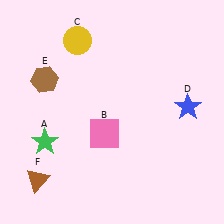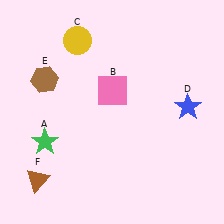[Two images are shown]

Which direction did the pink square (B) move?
The pink square (B) moved up.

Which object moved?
The pink square (B) moved up.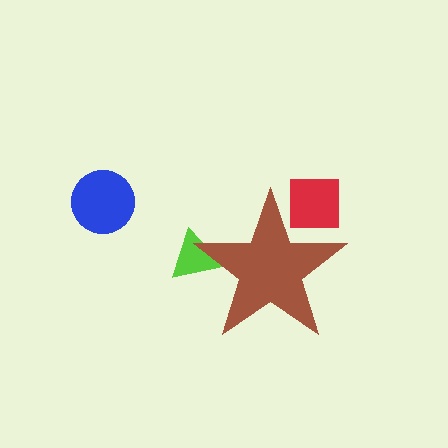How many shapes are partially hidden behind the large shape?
2 shapes are partially hidden.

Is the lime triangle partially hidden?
Yes, the lime triangle is partially hidden behind the brown star.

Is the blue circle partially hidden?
No, the blue circle is fully visible.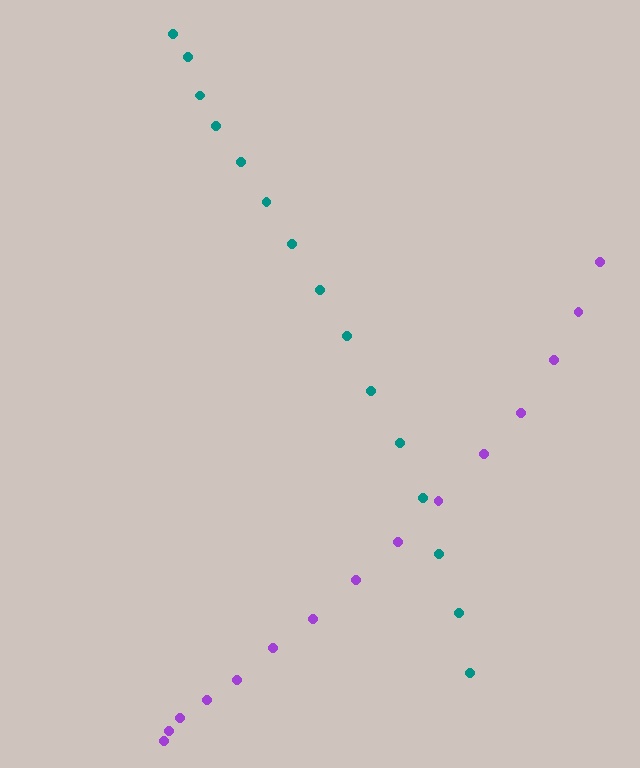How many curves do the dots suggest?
There are 2 distinct paths.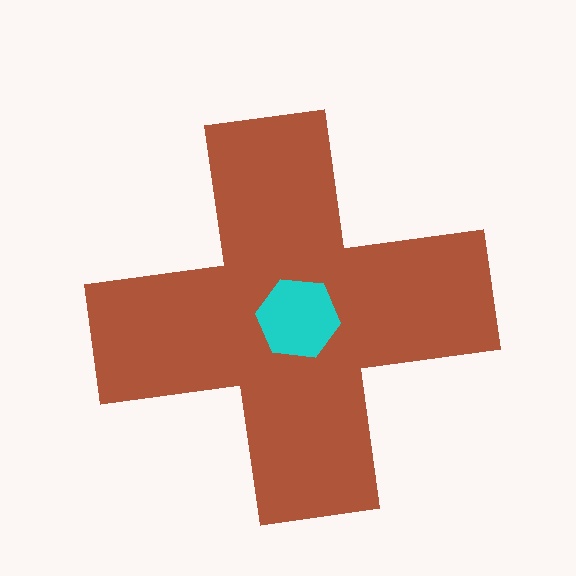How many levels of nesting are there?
2.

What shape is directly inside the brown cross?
The cyan hexagon.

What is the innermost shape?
The cyan hexagon.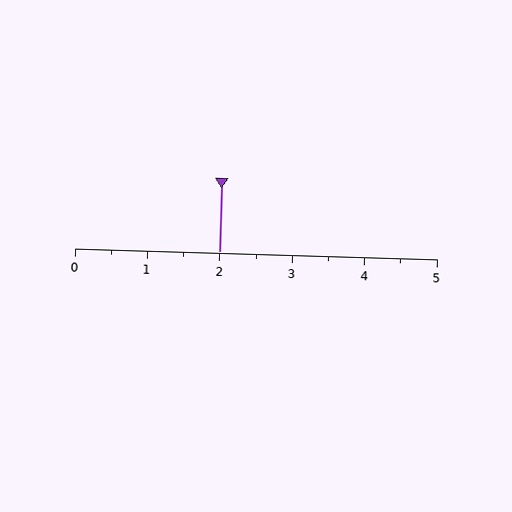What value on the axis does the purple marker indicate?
The marker indicates approximately 2.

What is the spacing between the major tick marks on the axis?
The major ticks are spaced 1 apart.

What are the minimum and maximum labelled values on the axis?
The axis runs from 0 to 5.